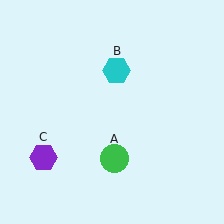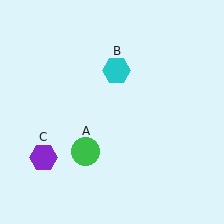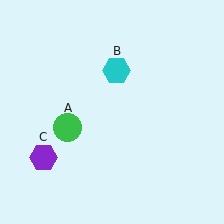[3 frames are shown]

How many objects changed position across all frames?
1 object changed position: green circle (object A).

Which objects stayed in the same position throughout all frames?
Cyan hexagon (object B) and purple hexagon (object C) remained stationary.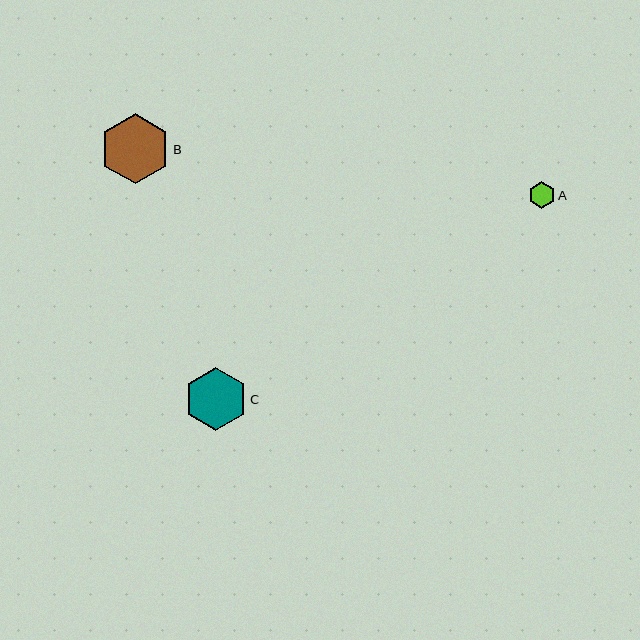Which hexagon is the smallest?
Hexagon A is the smallest with a size of approximately 27 pixels.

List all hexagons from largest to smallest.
From largest to smallest: B, C, A.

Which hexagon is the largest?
Hexagon B is the largest with a size of approximately 70 pixels.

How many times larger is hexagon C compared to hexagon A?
Hexagon C is approximately 2.4 times the size of hexagon A.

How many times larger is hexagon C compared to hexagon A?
Hexagon C is approximately 2.4 times the size of hexagon A.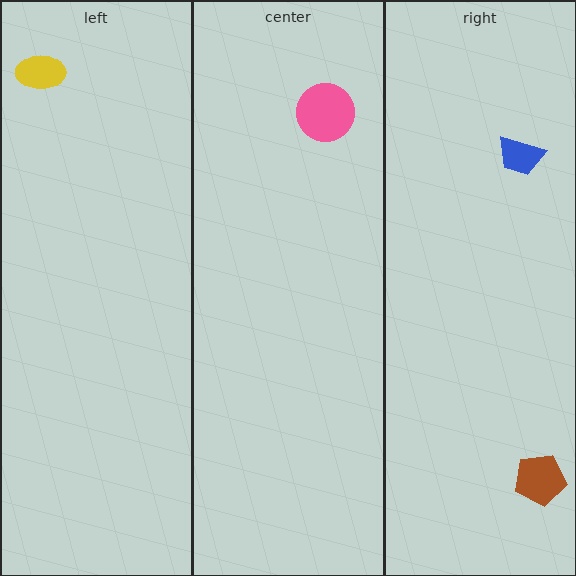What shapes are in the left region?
The yellow ellipse.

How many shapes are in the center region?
1.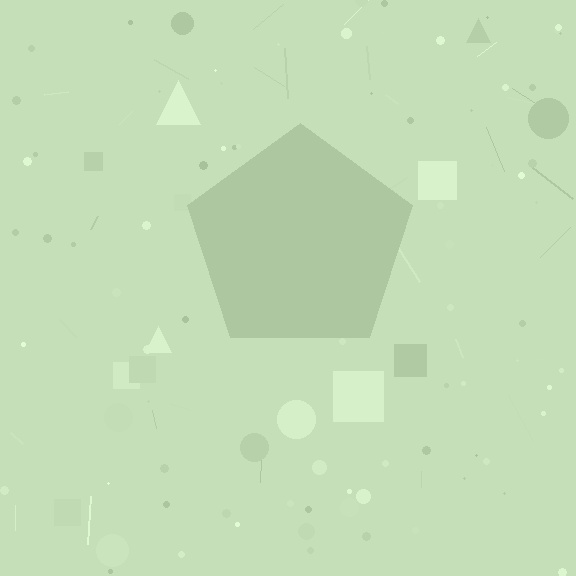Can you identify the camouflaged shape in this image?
The camouflaged shape is a pentagon.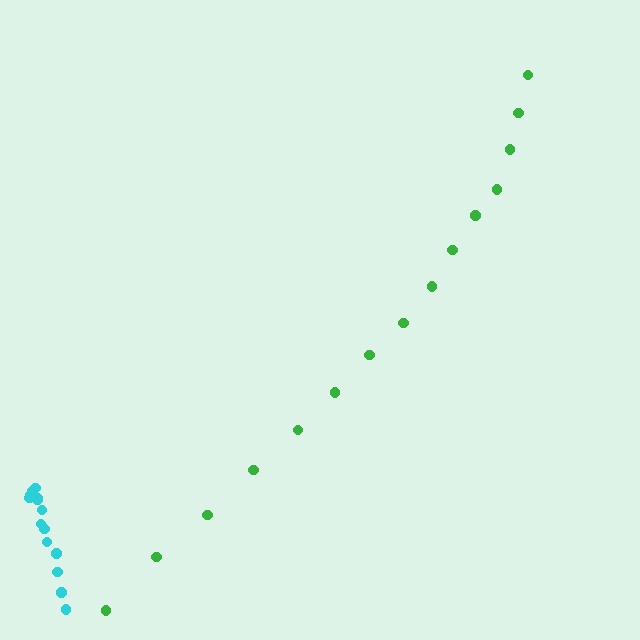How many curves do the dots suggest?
There are 2 distinct paths.